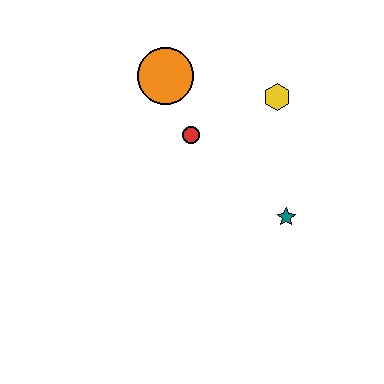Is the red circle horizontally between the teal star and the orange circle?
Yes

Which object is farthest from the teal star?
The orange circle is farthest from the teal star.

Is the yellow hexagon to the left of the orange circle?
No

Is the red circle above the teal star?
Yes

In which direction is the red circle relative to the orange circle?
The red circle is below the orange circle.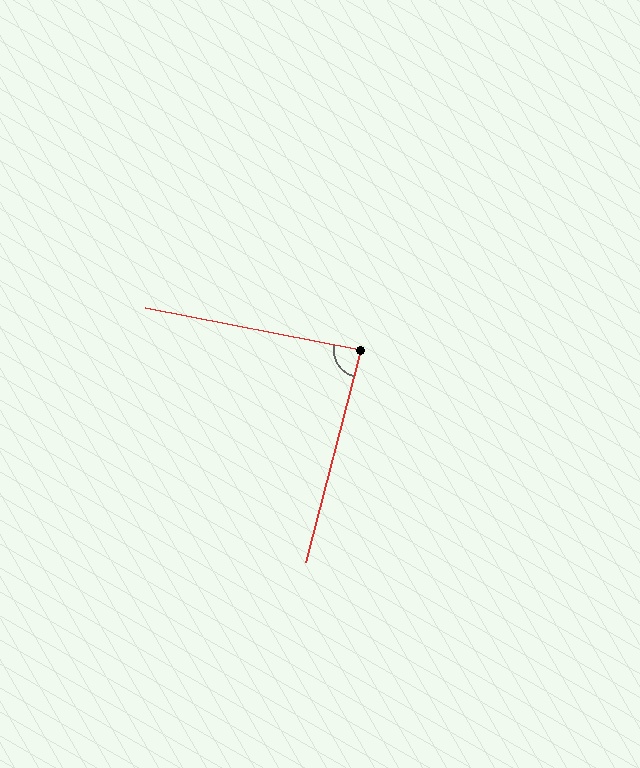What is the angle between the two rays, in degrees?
Approximately 87 degrees.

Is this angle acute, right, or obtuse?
It is approximately a right angle.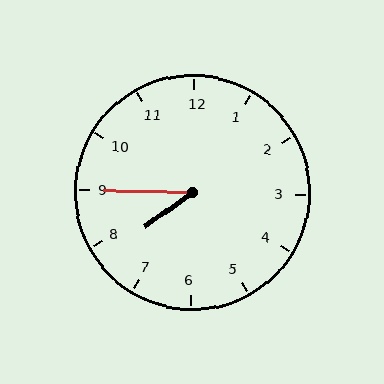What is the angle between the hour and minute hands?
Approximately 38 degrees.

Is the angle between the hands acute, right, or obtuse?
It is acute.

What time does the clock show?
7:45.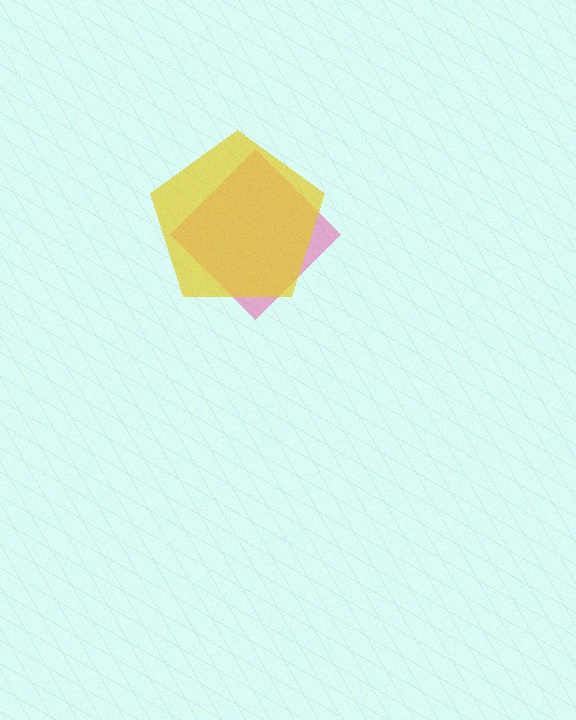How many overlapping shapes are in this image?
There are 2 overlapping shapes in the image.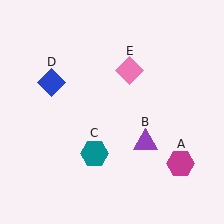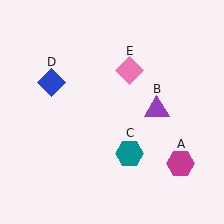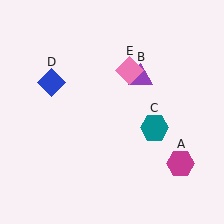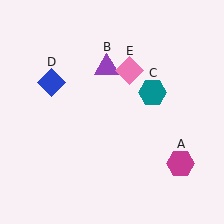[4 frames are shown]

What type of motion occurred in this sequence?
The purple triangle (object B), teal hexagon (object C) rotated counterclockwise around the center of the scene.